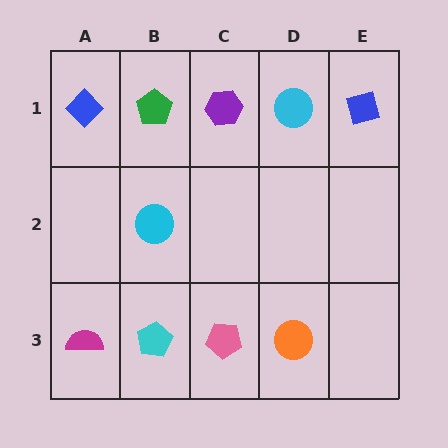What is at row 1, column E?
A blue square.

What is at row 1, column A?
A blue diamond.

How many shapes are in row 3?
4 shapes.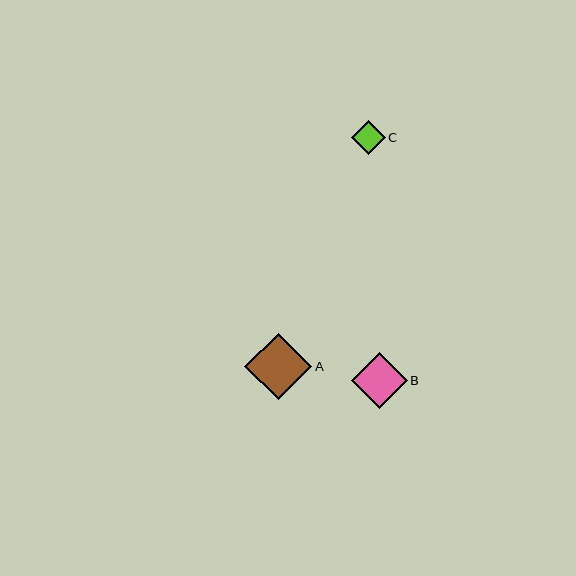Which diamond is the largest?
Diamond A is the largest with a size of approximately 67 pixels.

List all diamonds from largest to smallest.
From largest to smallest: A, B, C.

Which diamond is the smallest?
Diamond C is the smallest with a size of approximately 34 pixels.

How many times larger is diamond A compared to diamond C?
Diamond A is approximately 2.0 times the size of diamond C.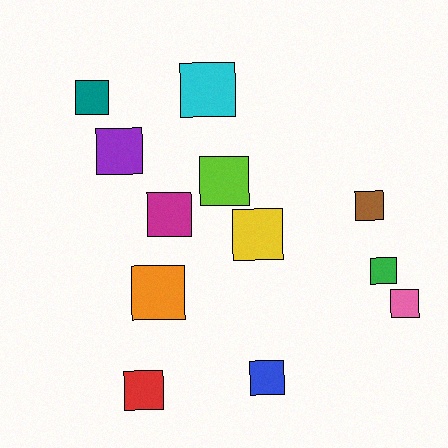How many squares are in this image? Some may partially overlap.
There are 12 squares.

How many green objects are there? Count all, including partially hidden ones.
There is 1 green object.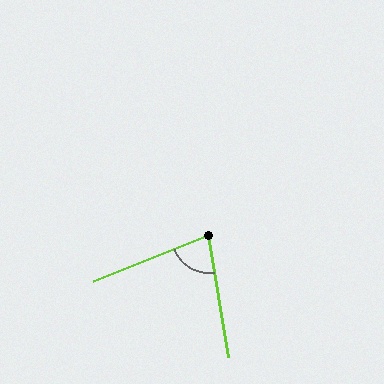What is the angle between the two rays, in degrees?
Approximately 78 degrees.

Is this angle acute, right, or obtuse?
It is acute.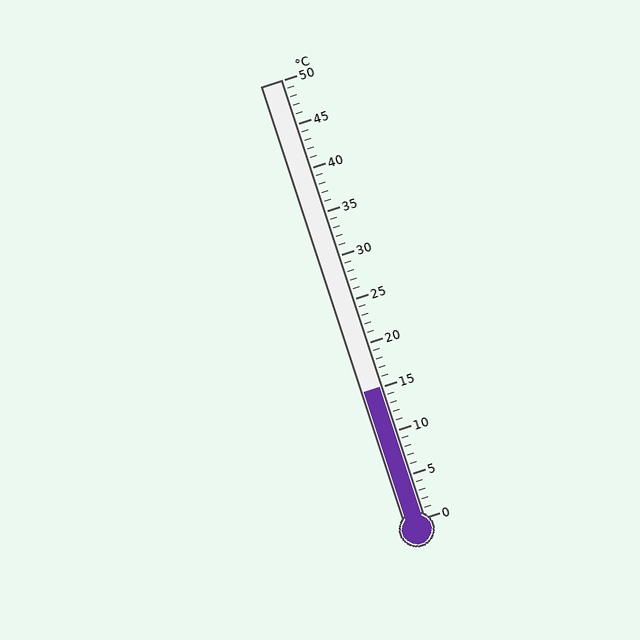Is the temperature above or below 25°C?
The temperature is below 25°C.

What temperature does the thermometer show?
The thermometer shows approximately 15°C.